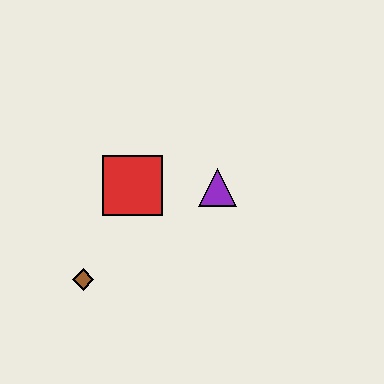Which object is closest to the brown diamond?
The red square is closest to the brown diamond.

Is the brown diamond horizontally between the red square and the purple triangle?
No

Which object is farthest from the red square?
The brown diamond is farthest from the red square.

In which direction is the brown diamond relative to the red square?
The brown diamond is below the red square.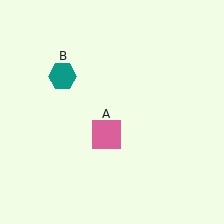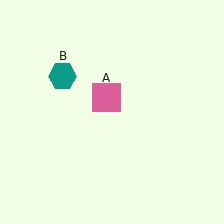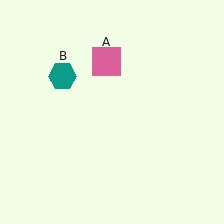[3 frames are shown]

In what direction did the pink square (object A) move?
The pink square (object A) moved up.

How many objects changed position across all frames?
1 object changed position: pink square (object A).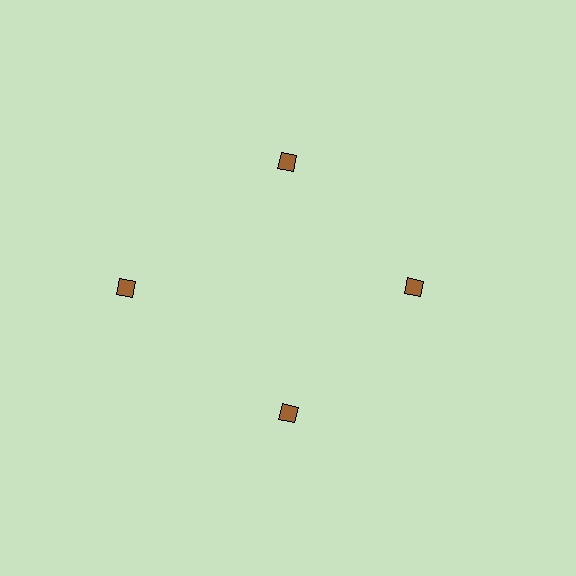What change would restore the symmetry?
The symmetry would be restored by moving it inward, back onto the ring so that all 4 diamonds sit at equal angles and equal distance from the center.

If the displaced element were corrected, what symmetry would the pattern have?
It would have 4-fold rotational symmetry — the pattern would map onto itself every 90 degrees.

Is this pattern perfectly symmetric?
No. The 4 brown diamonds are arranged in a ring, but one element near the 9 o'clock position is pushed outward from the center, breaking the 4-fold rotational symmetry.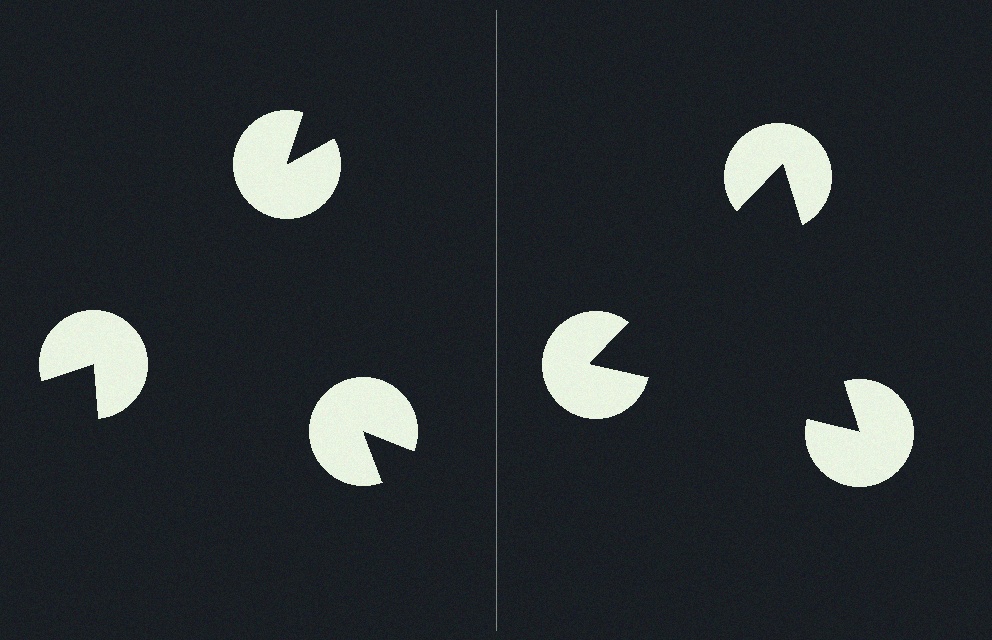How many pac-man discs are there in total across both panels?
6 — 3 on each side.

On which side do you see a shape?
An illusory triangle appears on the right side. On the left side the wedge cuts are rotated, so no coherent shape forms.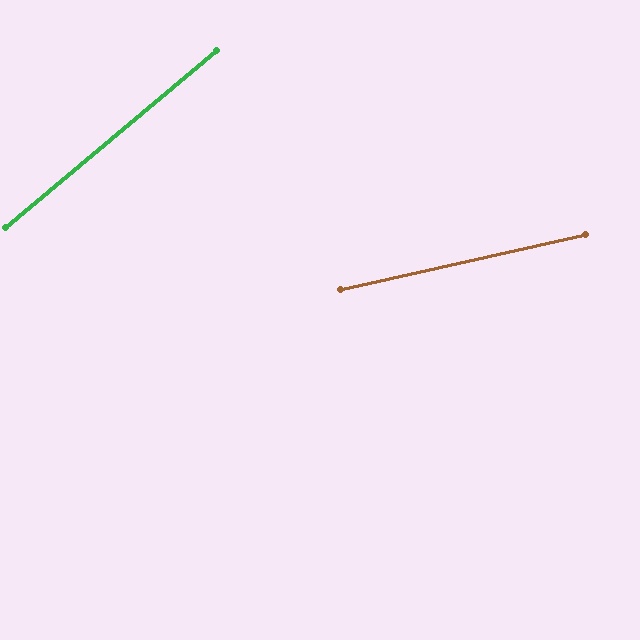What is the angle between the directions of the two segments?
Approximately 27 degrees.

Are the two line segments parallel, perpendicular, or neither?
Neither parallel nor perpendicular — they differ by about 27°.